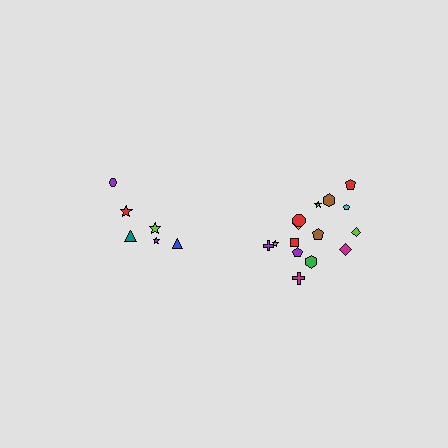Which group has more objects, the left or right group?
The right group.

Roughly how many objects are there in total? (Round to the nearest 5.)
Roughly 20 objects in total.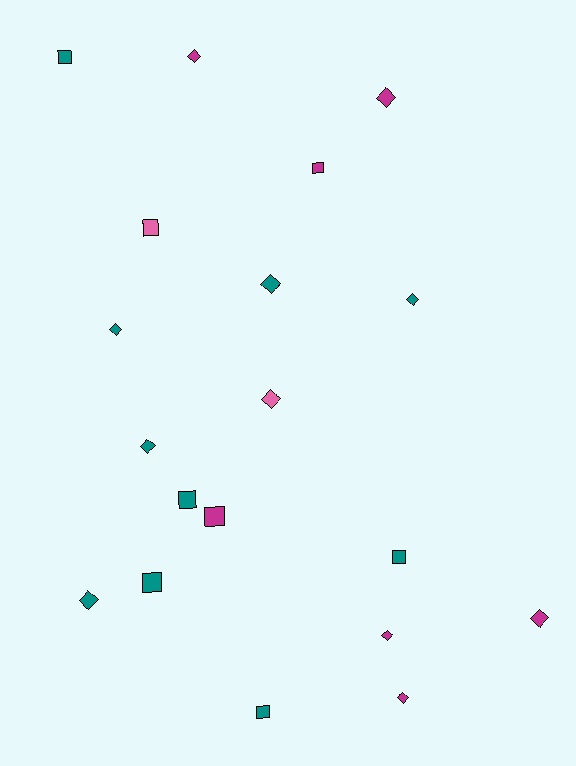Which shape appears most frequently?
Diamond, with 11 objects.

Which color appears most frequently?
Teal, with 10 objects.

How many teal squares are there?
There are 5 teal squares.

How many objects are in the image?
There are 19 objects.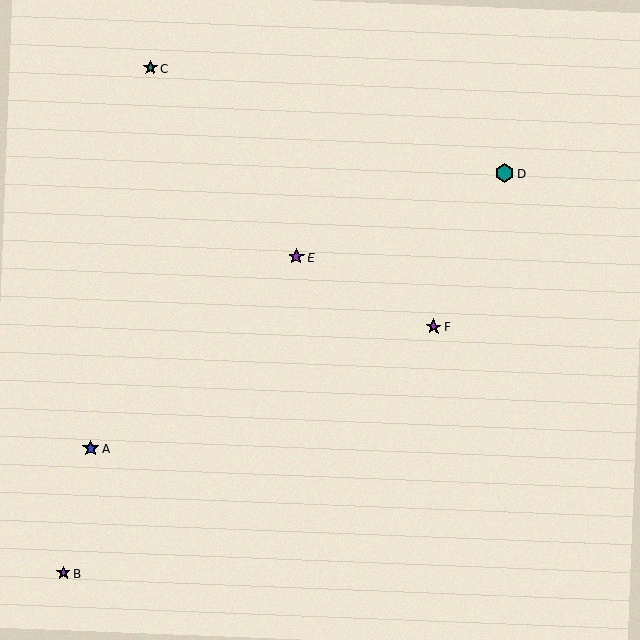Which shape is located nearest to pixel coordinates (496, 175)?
The teal hexagon (labeled D) at (504, 173) is nearest to that location.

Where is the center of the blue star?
The center of the blue star is at (90, 448).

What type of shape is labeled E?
Shape E is a purple star.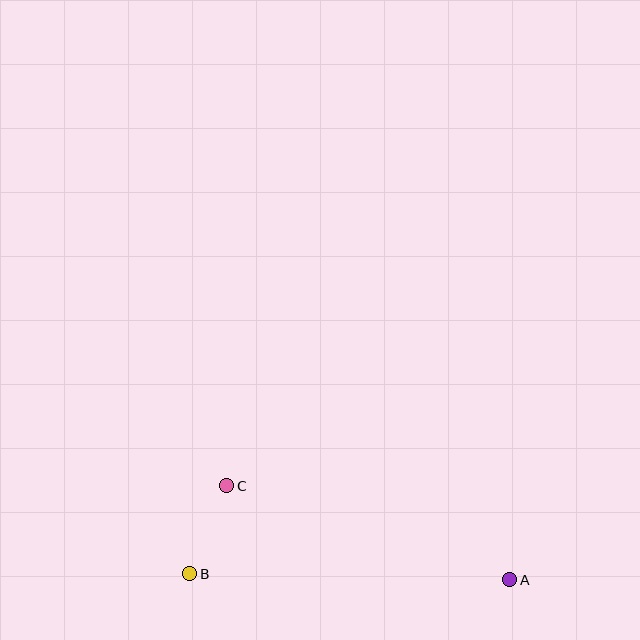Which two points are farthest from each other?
Points A and B are farthest from each other.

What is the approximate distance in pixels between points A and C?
The distance between A and C is approximately 298 pixels.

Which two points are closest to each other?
Points B and C are closest to each other.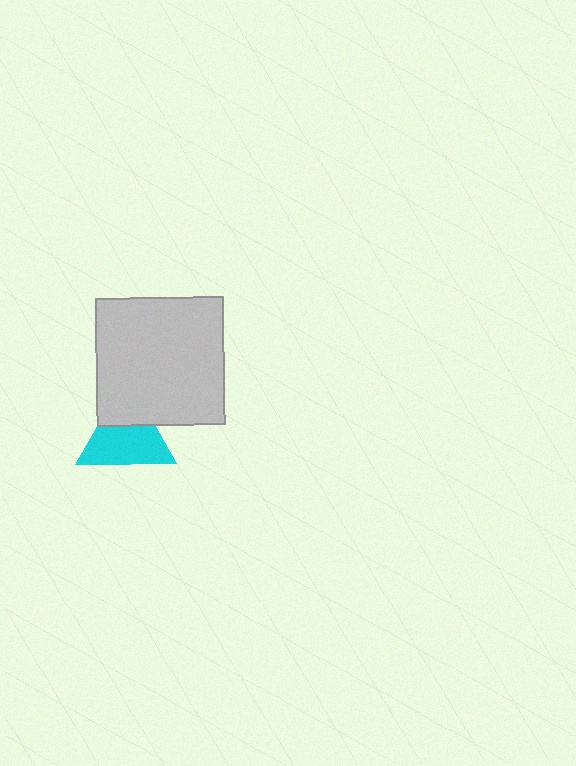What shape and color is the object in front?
The object in front is a light gray square.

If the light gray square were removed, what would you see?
You would see the complete cyan triangle.